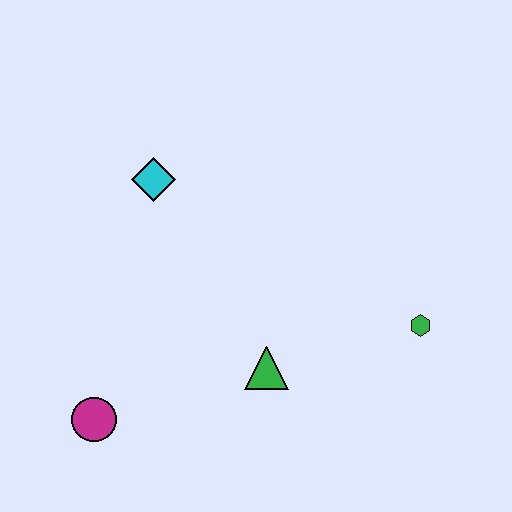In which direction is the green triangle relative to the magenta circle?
The green triangle is to the right of the magenta circle.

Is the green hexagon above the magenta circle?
Yes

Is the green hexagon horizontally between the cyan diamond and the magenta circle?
No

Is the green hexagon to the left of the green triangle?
No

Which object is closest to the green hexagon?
The green triangle is closest to the green hexagon.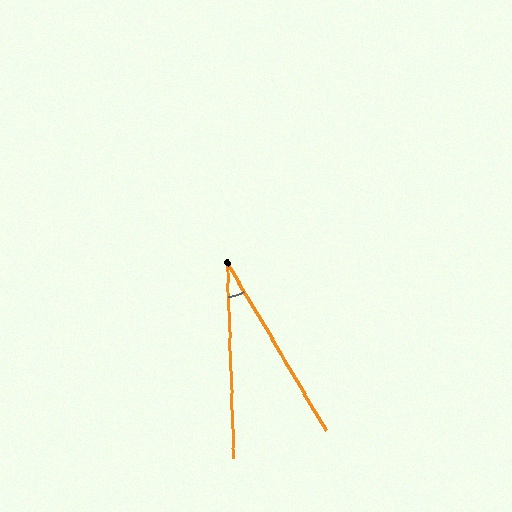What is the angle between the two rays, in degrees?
Approximately 28 degrees.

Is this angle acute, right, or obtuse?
It is acute.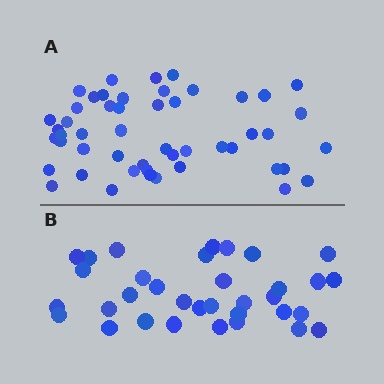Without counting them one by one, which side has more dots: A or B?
Region A (the top region) has more dots.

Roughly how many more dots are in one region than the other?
Region A has approximately 15 more dots than region B.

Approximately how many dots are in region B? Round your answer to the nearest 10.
About 30 dots. (The exact count is 34, which rounds to 30.)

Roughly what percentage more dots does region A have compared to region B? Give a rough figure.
About 45% more.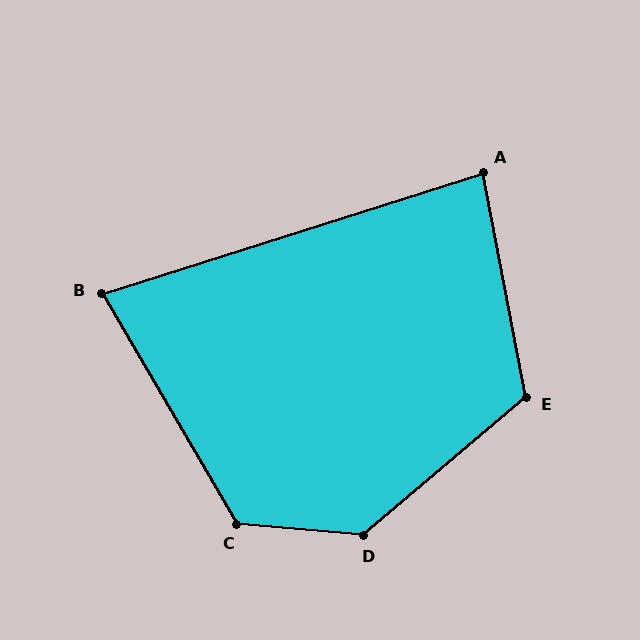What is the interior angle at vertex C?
Approximately 126 degrees (obtuse).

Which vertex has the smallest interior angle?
B, at approximately 77 degrees.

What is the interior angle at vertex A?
Approximately 83 degrees (acute).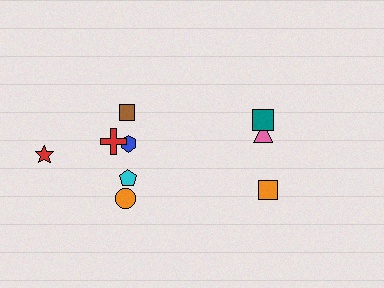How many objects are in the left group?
There are 6 objects.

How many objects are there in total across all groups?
There are 9 objects.